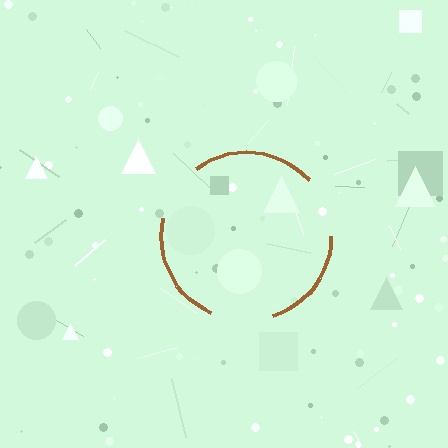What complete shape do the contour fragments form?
The contour fragments form a circle.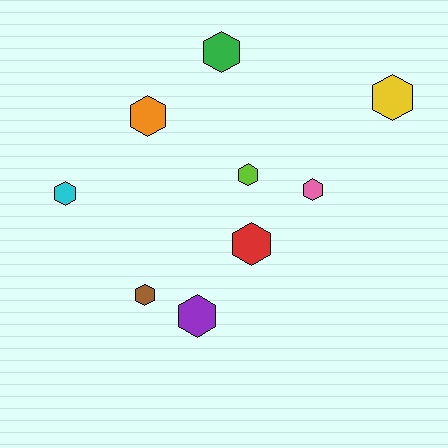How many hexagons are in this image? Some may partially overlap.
There are 9 hexagons.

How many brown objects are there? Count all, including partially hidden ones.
There is 1 brown object.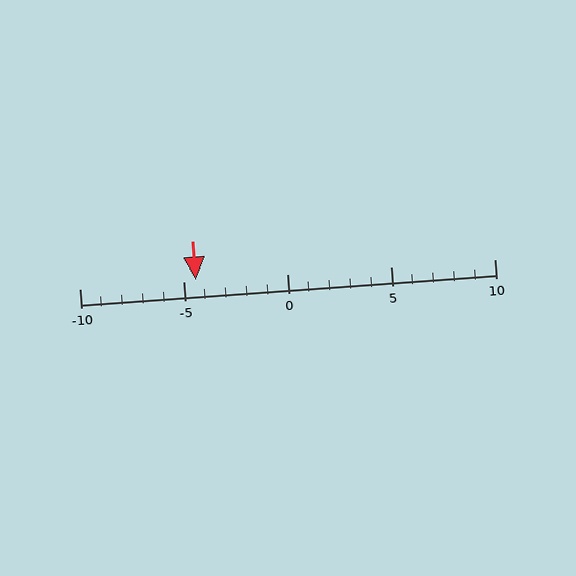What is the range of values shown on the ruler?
The ruler shows values from -10 to 10.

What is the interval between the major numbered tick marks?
The major tick marks are spaced 5 units apart.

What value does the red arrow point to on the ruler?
The red arrow points to approximately -4.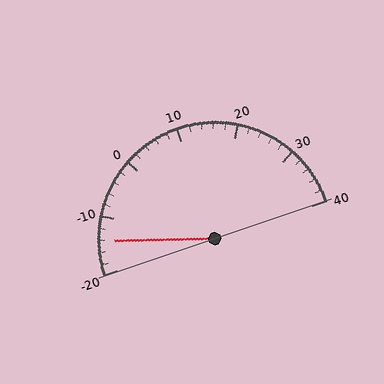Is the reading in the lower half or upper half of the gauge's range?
The reading is in the lower half of the range (-20 to 40).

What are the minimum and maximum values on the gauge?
The gauge ranges from -20 to 40.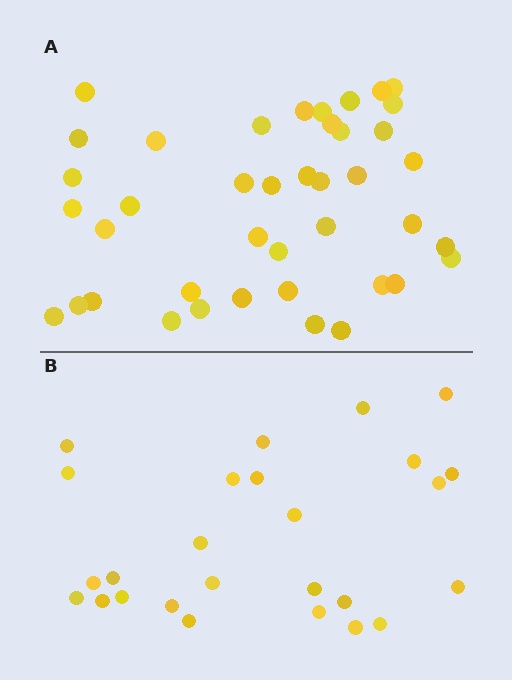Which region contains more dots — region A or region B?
Region A (the top region) has more dots.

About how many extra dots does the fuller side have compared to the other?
Region A has approximately 15 more dots than region B.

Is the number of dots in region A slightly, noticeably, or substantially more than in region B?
Region A has substantially more. The ratio is roughly 1.6 to 1.